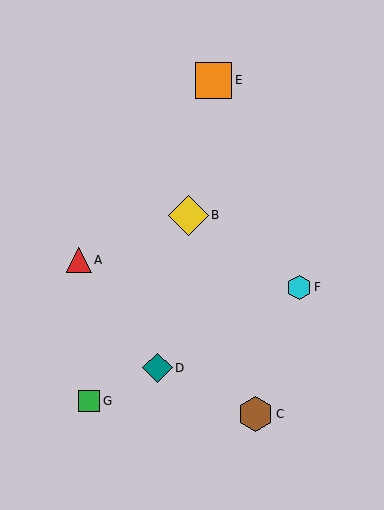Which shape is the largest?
The yellow diamond (labeled B) is the largest.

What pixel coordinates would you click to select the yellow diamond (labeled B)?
Click at (188, 215) to select the yellow diamond B.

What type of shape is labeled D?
Shape D is a teal diamond.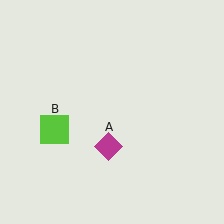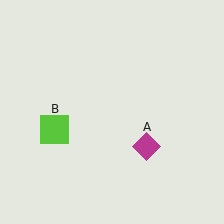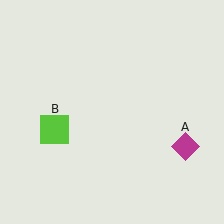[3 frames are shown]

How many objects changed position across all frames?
1 object changed position: magenta diamond (object A).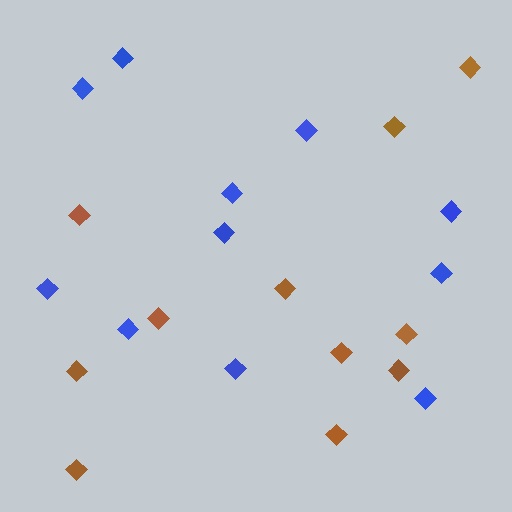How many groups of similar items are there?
There are 2 groups: one group of brown diamonds (11) and one group of blue diamonds (11).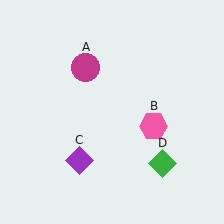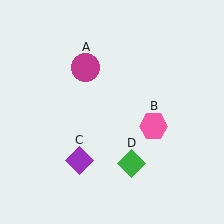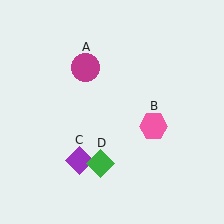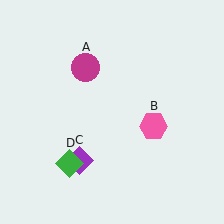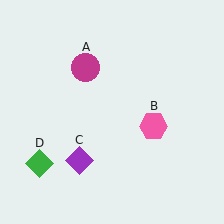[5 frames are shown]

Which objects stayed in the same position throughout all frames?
Magenta circle (object A) and pink hexagon (object B) and purple diamond (object C) remained stationary.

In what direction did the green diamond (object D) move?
The green diamond (object D) moved left.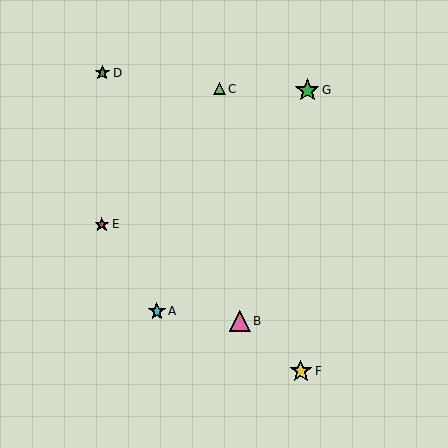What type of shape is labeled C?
Shape C is a lime triangle.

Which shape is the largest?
The green star (labeled G) is the largest.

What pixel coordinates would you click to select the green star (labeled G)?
Click at (307, 90) to select the green star G.